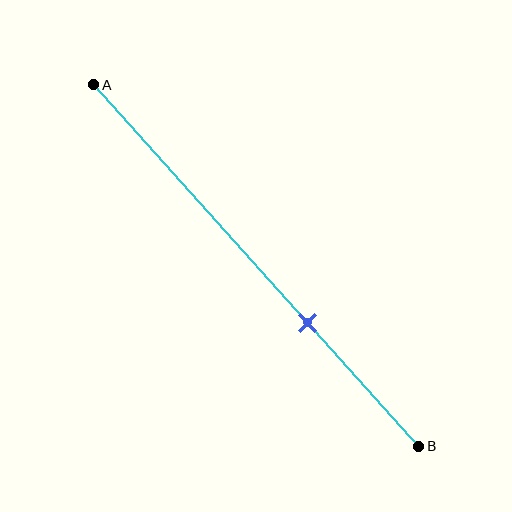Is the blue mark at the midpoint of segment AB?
No, the mark is at about 65% from A, not at the 50% midpoint.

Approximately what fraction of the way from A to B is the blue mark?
The blue mark is approximately 65% of the way from A to B.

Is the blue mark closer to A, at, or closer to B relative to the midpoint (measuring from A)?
The blue mark is closer to point B than the midpoint of segment AB.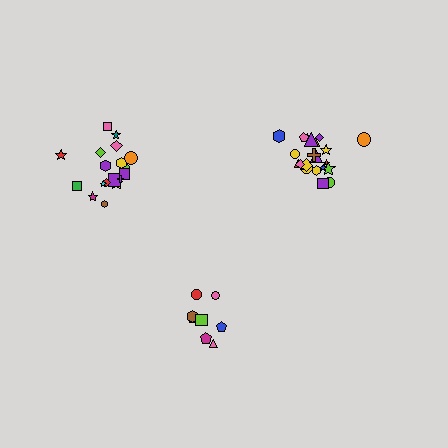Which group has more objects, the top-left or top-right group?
The top-right group.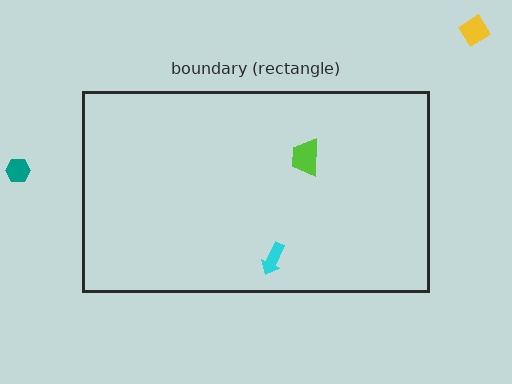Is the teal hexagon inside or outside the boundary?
Outside.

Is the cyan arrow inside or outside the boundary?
Inside.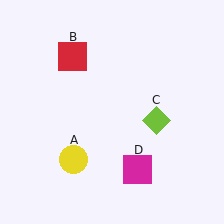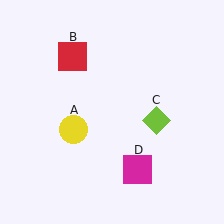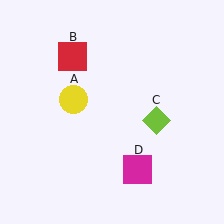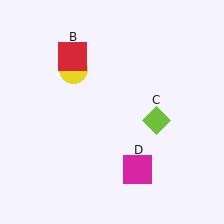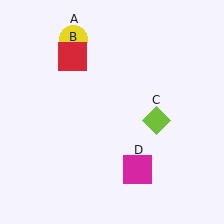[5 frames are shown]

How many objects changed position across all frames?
1 object changed position: yellow circle (object A).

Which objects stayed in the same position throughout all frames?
Red square (object B) and lime diamond (object C) and magenta square (object D) remained stationary.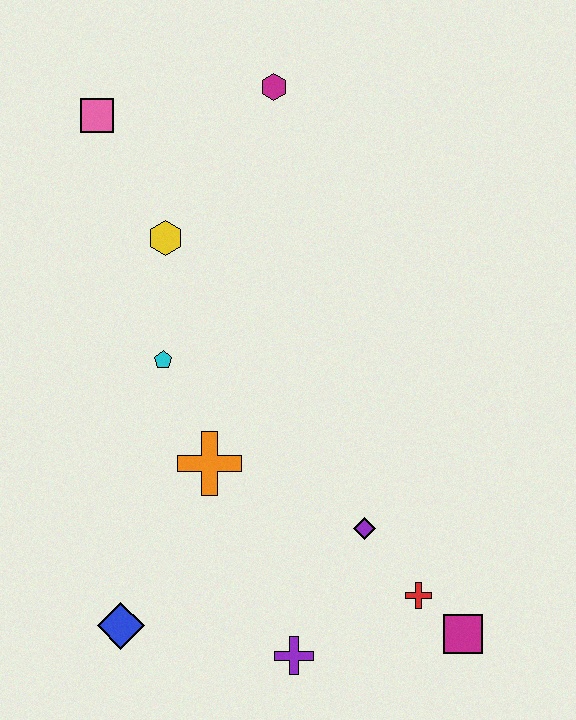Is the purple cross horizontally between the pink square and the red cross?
Yes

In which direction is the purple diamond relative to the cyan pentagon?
The purple diamond is to the right of the cyan pentagon.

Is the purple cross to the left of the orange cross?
No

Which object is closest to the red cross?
The magenta square is closest to the red cross.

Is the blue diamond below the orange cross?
Yes